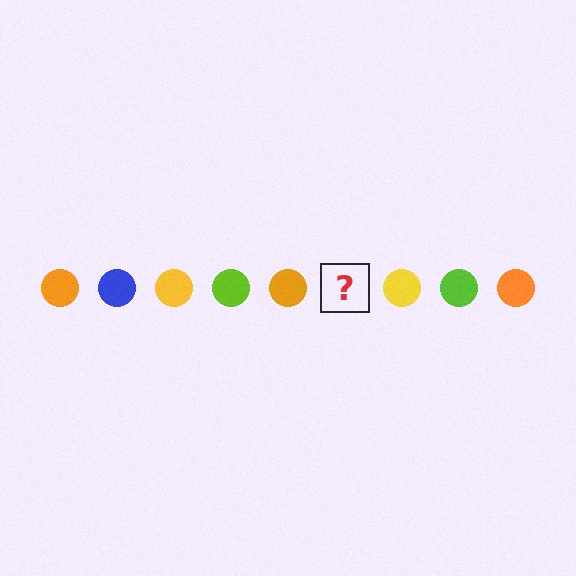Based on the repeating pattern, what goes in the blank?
The blank should be a blue circle.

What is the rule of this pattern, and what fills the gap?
The rule is that the pattern cycles through orange, blue, yellow, lime circles. The gap should be filled with a blue circle.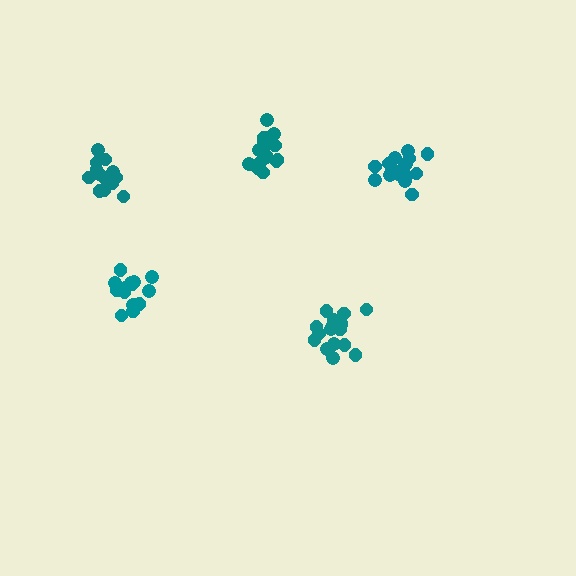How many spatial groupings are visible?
There are 5 spatial groupings.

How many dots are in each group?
Group 1: 16 dots, Group 2: 16 dots, Group 3: 18 dots, Group 4: 15 dots, Group 5: 13 dots (78 total).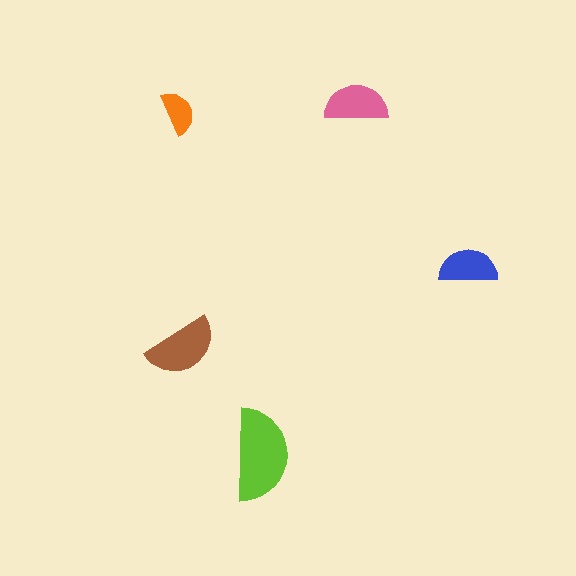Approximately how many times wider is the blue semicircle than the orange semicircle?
About 1.5 times wider.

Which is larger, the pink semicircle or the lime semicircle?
The lime one.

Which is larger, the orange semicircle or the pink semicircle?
The pink one.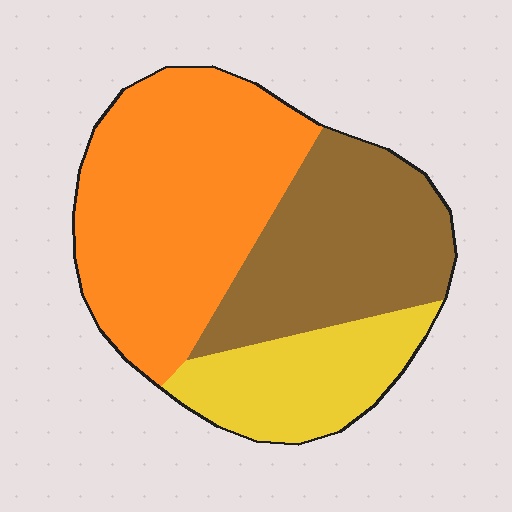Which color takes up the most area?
Orange, at roughly 45%.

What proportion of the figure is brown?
Brown takes up between a sixth and a third of the figure.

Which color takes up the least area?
Yellow, at roughly 20%.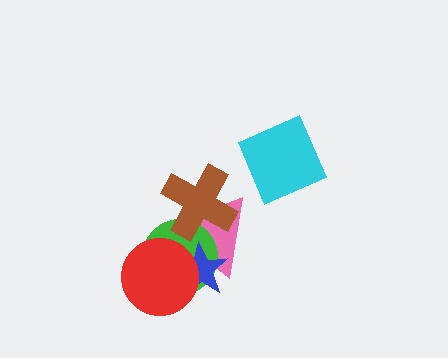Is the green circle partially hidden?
Yes, it is partially covered by another shape.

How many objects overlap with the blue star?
3 objects overlap with the blue star.